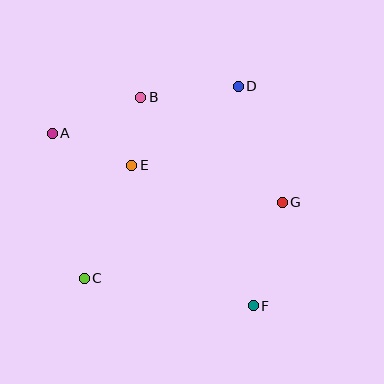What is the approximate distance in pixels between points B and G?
The distance between B and G is approximately 176 pixels.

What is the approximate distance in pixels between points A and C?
The distance between A and C is approximately 148 pixels.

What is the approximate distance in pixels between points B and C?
The distance between B and C is approximately 190 pixels.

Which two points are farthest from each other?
Points A and F are farthest from each other.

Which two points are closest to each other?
Points B and E are closest to each other.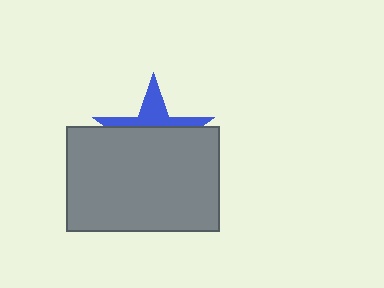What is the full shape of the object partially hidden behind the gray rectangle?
The partially hidden object is a blue star.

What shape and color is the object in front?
The object in front is a gray rectangle.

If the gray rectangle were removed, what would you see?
You would see the complete blue star.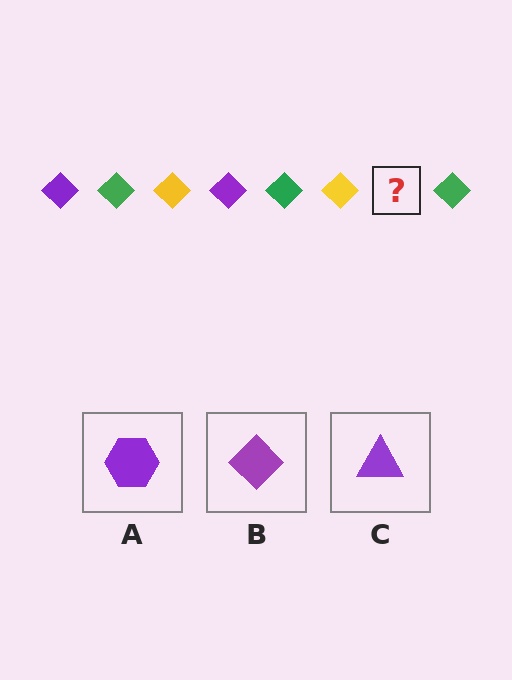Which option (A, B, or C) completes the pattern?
B.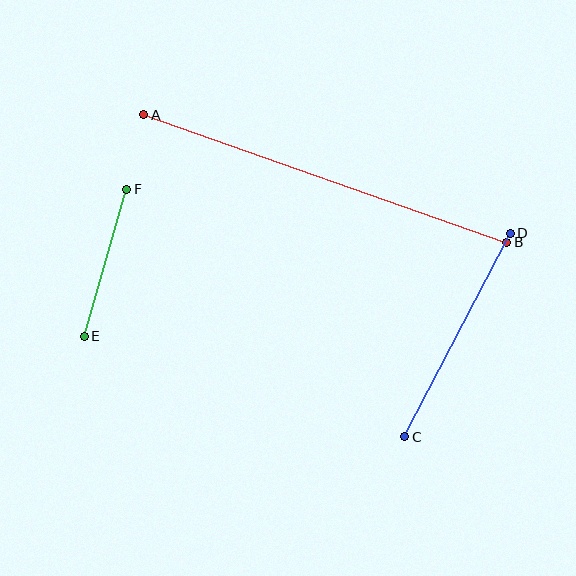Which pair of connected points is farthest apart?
Points A and B are farthest apart.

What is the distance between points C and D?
The distance is approximately 229 pixels.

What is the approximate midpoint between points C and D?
The midpoint is at approximately (458, 335) pixels.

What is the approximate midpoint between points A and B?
The midpoint is at approximately (325, 179) pixels.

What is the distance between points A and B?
The distance is approximately 385 pixels.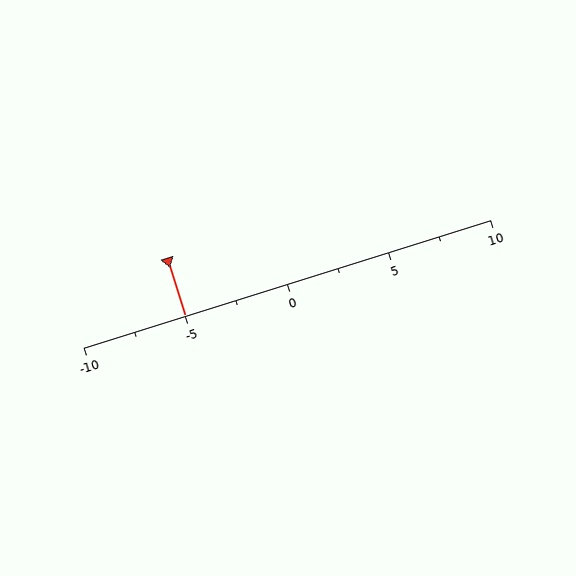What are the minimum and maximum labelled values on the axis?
The axis runs from -10 to 10.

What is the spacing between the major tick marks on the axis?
The major ticks are spaced 5 apart.